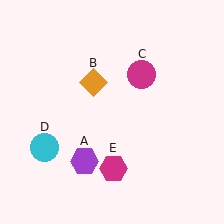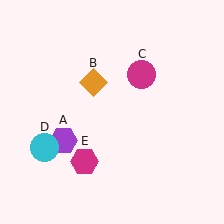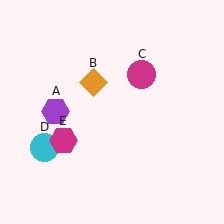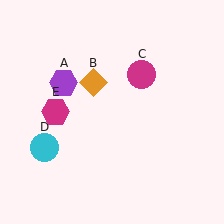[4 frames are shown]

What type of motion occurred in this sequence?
The purple hexagon (object A), magenta hexagon (object E) rotated clockwise around the center of the scene.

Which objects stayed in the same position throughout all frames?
Orange diamond (object B) and magenta circle (object C) and cyan circle (object D) remained stationary.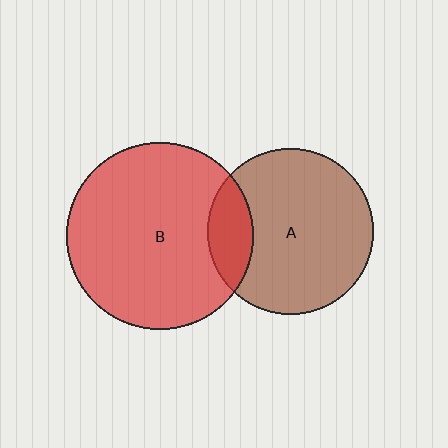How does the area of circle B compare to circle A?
Approximately 1.3 times.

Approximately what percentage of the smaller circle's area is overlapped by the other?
Approximately 20%.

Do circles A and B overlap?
Yes.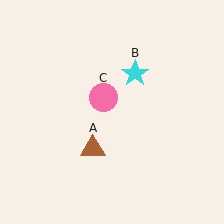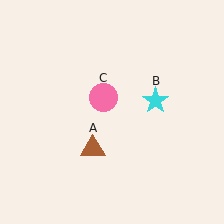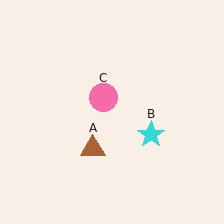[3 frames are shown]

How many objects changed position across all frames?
1 object changed position: cyan star (object B).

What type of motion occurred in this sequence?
The cyan star (object B) rotated clockwise around the center of the scene.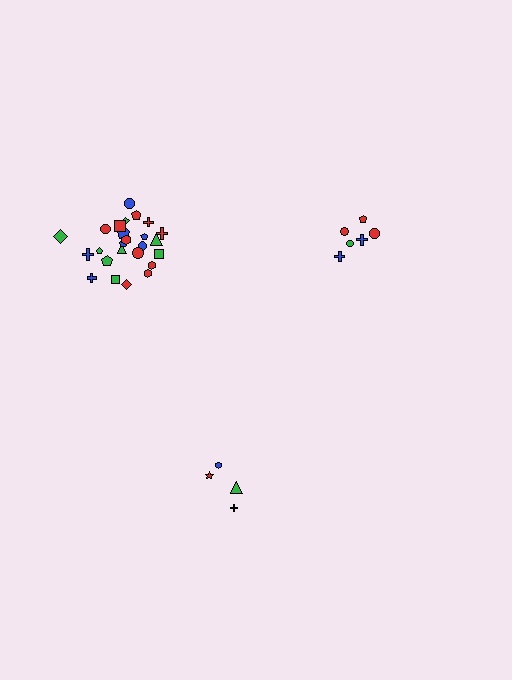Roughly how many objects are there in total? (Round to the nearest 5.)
Roughly 35 objects in total.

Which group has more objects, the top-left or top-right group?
The top-left group.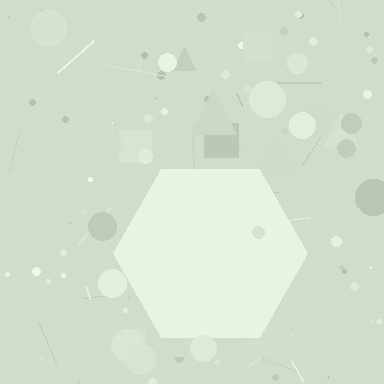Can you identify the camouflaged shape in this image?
The camouflaged shape is a hexagon.